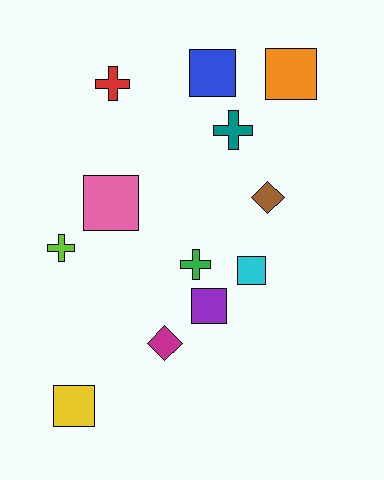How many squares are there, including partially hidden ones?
There are 6 squares.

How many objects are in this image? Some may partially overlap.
There are 12 objects.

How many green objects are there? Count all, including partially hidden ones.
There is 1 green object.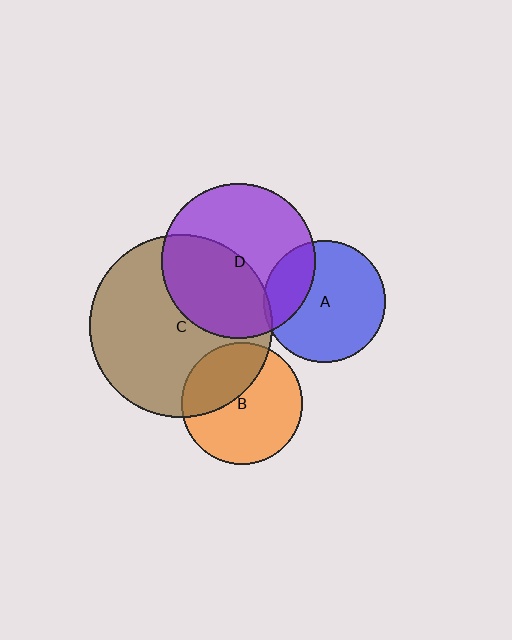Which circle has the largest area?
Circle C (brown).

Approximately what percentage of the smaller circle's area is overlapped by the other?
Approximately 35%.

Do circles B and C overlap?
Yes.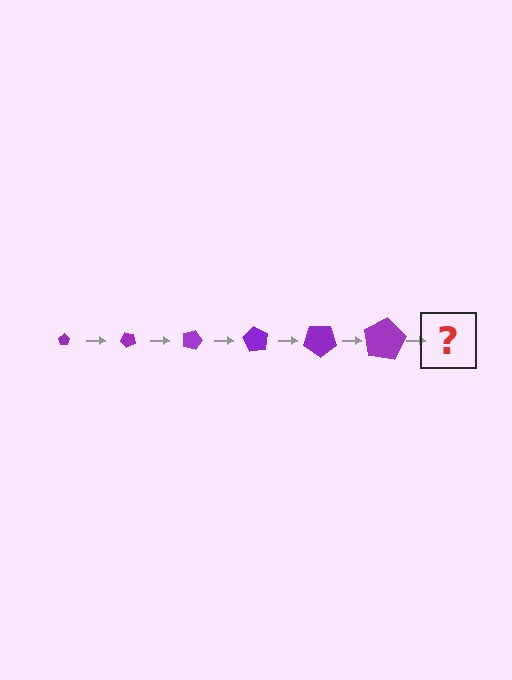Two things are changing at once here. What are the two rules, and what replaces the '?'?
The two rules are that the pentagon grows larger each step and it rotates 45 degrees each step. The '?' should be a pentagon, larger than the previous one and rotated 270 degrees from the start.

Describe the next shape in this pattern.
It should be a pentagon, larger than the previous one and rotated 270 degrees from the start.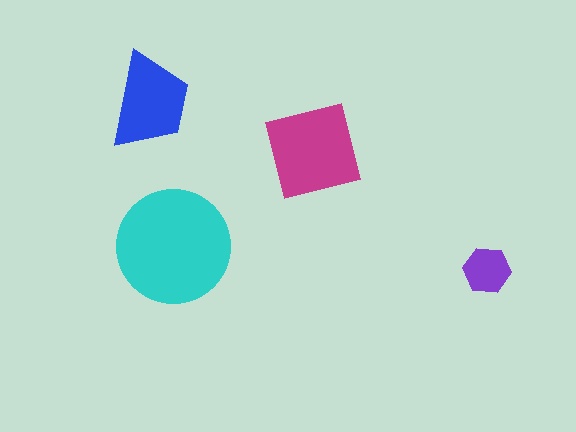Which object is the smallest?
The purple hexagon.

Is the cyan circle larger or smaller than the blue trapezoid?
Larger.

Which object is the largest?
The cyan circle.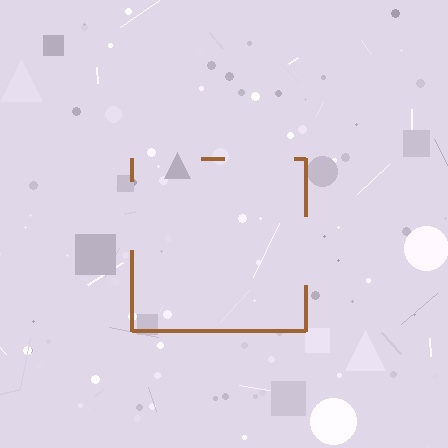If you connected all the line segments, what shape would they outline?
They would outline a square.